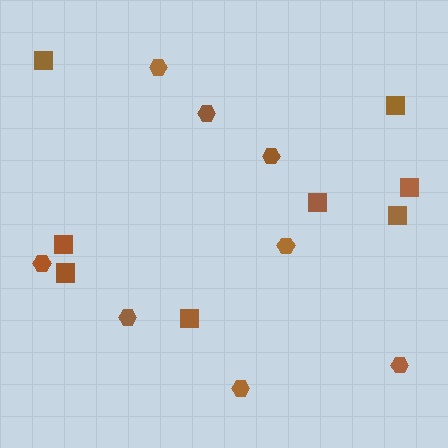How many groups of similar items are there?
There are 2 groups: one group of hexagons (8) and one group of squares (8).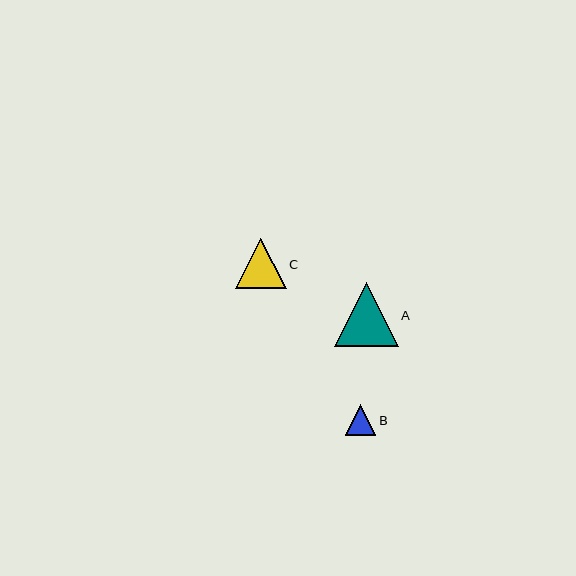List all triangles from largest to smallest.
From largest to smallest: A, C, B.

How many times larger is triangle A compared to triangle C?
Triangle A is approximately 1.3 times the size of triangle C.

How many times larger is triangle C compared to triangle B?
Triangle C is approximately 1.7 times the size of triangle B.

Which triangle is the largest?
Triangle A is the largest with a size of approximately 64 pixels.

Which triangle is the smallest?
Triangle B is the smallest with a size of approximately 30 pixels.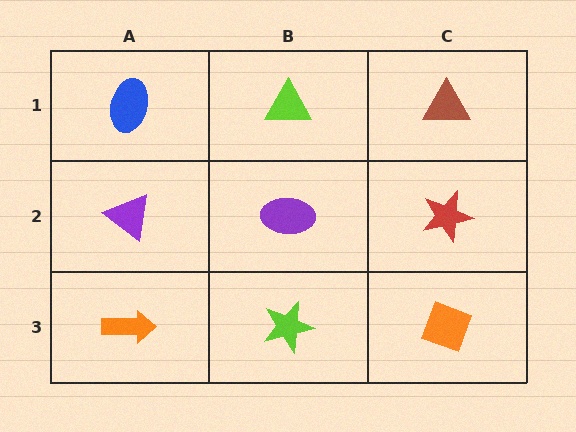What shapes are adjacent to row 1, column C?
A red star (row 2, column C), a lime triangle (row 1, column B).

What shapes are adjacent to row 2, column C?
A brown triangle (row 1, column C), an orange diamond (row 3, column C), a purple ellipse (row 2, column B).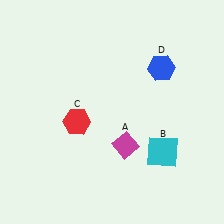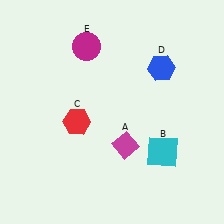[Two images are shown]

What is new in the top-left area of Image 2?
A magenta circle (E) was added in the top-left area of Image 2.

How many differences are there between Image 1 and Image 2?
There is 1 difference between the two images.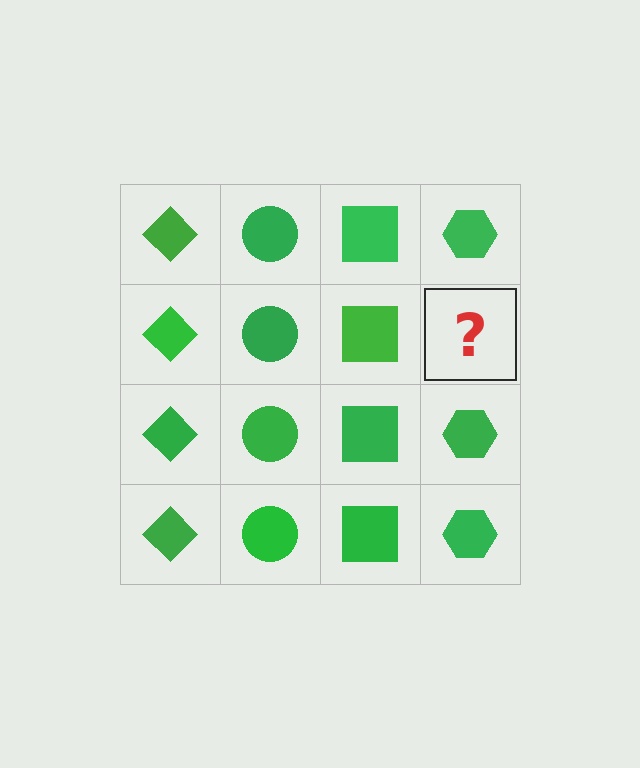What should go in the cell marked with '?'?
The missing cell should contain a green hexagon.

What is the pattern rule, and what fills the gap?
The rule is that each column has a consistent shape. The gap should be filled with a green hexagon.